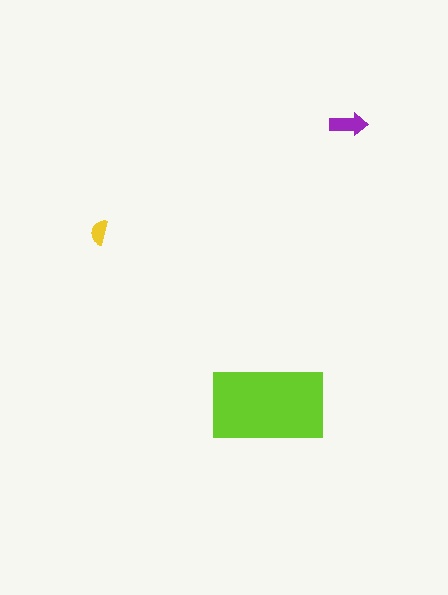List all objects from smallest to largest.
The yellow semicircle, the purple arrow, the lime rectangle.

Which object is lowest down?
The lime rectangle is bottommost.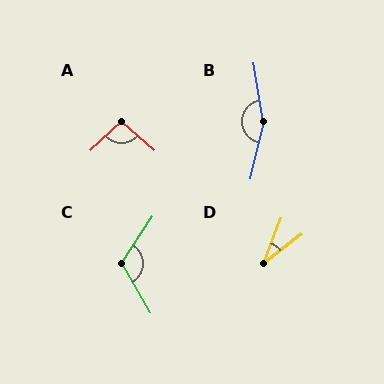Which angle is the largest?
B, at approximately 157 degrees.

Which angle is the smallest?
D, at approximately 32 degrees.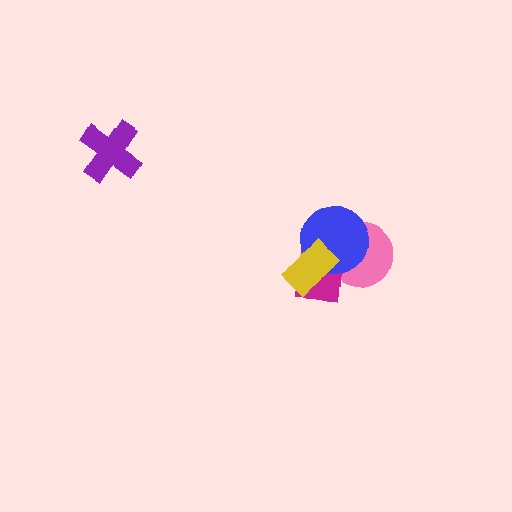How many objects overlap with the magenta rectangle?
3 objects overlap with the magenta rectangle.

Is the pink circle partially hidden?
Yes, it is partially covered by another shape.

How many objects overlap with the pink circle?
2 objects overlap with the pink circle.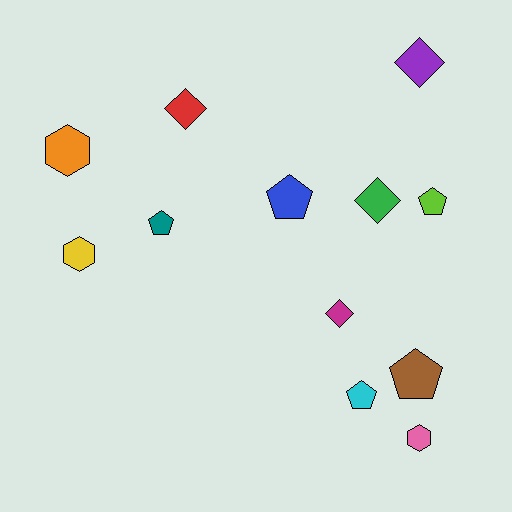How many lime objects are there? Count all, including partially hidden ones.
There is 1 lime object.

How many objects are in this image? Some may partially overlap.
There are 12 objects.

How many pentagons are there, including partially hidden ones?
There are 5 pentagons.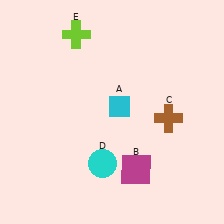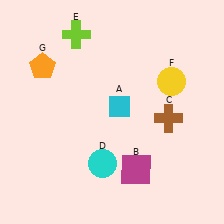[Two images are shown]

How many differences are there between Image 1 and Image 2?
There are 2 differences between the two images.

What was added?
A yellow circle (F), an orange pentagon (G) were added in Image 2.